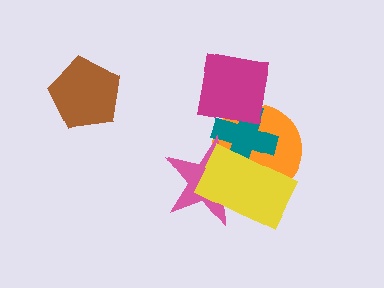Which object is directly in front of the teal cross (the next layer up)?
The pink star is directly in front of the teal cross.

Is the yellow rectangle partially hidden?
No, no other shape covers it.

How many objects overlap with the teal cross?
4 objects overlap with the teal cross.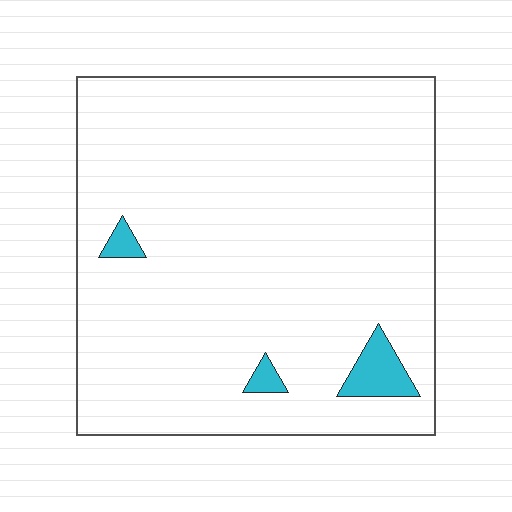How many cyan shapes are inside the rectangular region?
3.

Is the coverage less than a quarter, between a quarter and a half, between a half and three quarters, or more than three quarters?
Less than a quarter.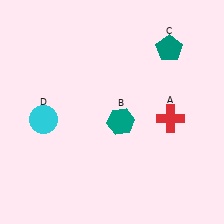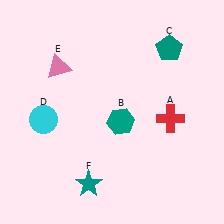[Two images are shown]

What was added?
A pink triangle (E), a teal star (F) were added in Image 2.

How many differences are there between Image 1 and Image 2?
There are 2 differences between the two images.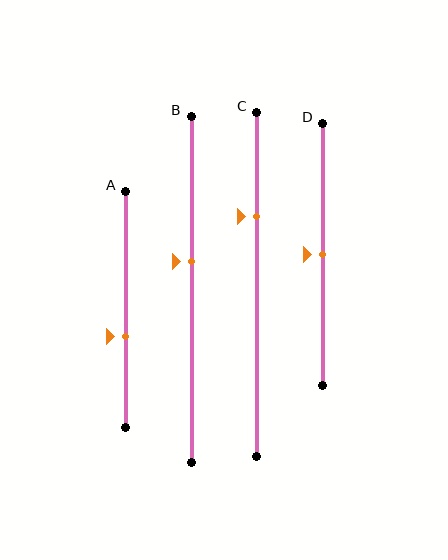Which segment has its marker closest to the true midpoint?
Segment D has its marker closest to the true midpoint.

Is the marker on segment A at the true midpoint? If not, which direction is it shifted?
No, the marker on segment A is shifted downward by about 11% of the segment length.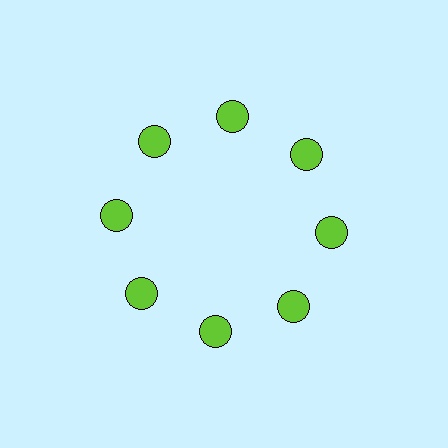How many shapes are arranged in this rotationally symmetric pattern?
There are 8 shapes, arranged in 8 groups of 1.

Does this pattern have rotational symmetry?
Yes, this pattern has 8-fold rotational symmetry. It looks the same after rotating 45 degrees around the center.